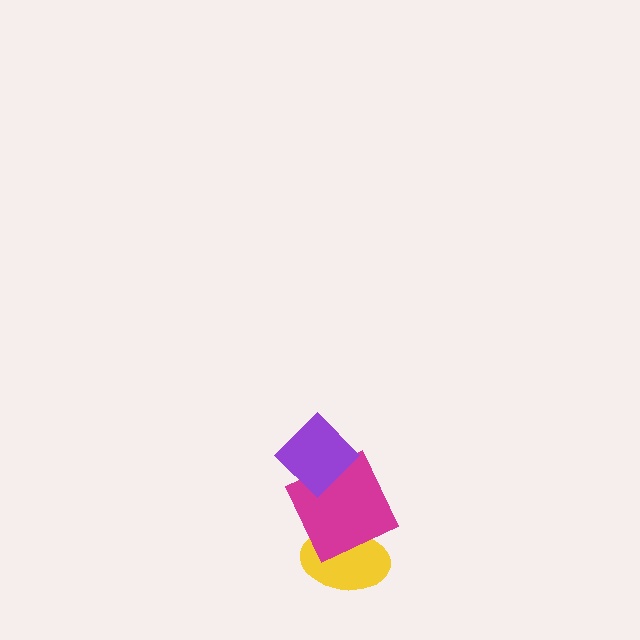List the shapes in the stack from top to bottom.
From top to bottom: the purple diamond, the magenta square, the yellow ellipse.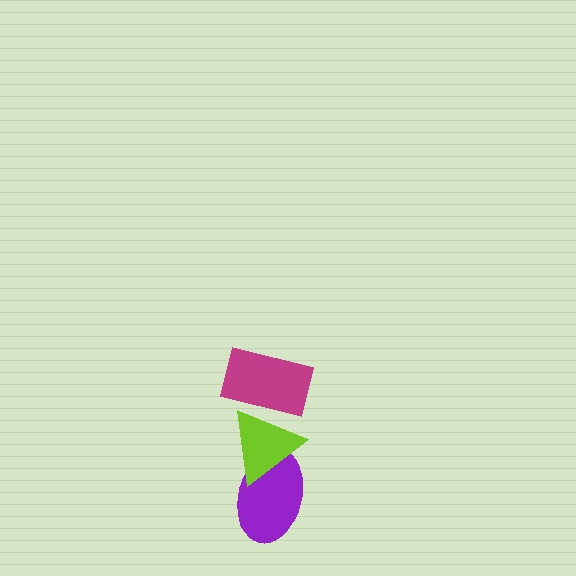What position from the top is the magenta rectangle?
The magenta rectangle is 1st from the top.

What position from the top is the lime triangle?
The lime triangle is 2nd from the top.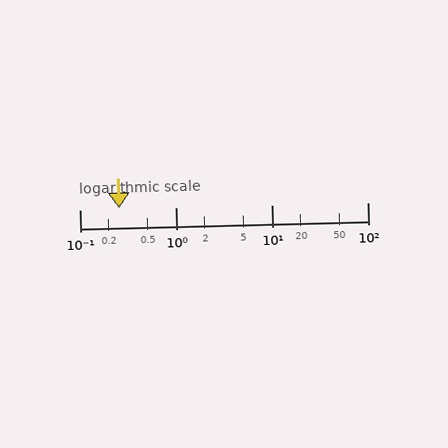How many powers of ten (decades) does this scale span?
The scale spans 3 decades, from 0.1 to 100.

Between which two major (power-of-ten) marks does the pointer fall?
The pointer is between 0.1 and 1.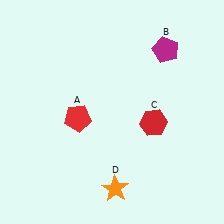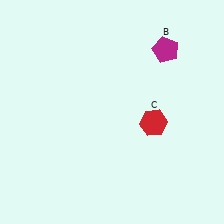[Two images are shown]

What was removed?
The orange star (D), the red pentagon (A) were removed in Image 2.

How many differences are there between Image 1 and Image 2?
There are 2 differences between the two images.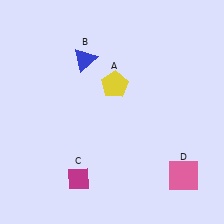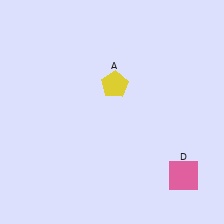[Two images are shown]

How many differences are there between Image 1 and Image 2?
There are 2 differences between the two images.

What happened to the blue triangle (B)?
The blue triangle (B) was removed in Image 2. It was in the top-left area of Image 1.